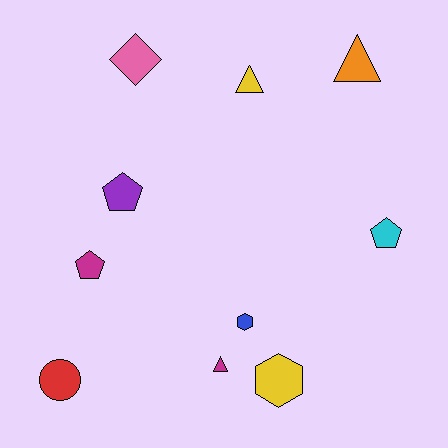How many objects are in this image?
There are 10 objects.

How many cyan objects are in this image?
There is 1 cyan object.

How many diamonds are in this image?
There is 1 diamond.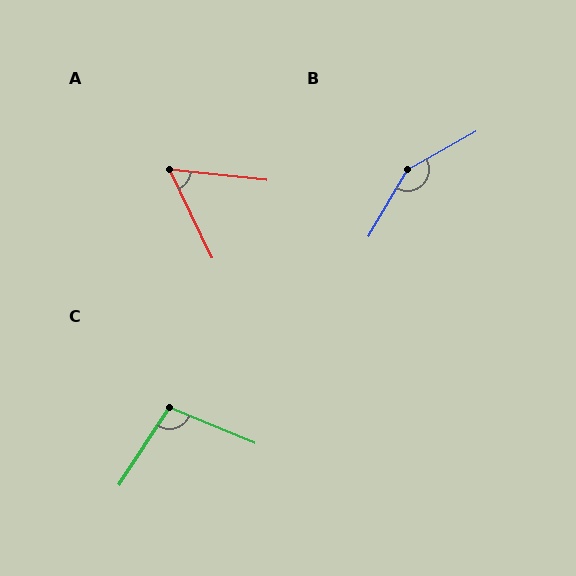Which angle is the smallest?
A, at approximately 58 degrees.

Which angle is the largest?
B, at approximately 150 degrees.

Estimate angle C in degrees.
Approximately 100 degrees.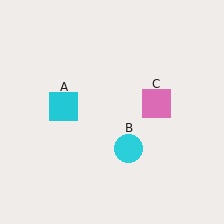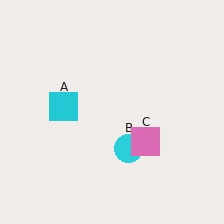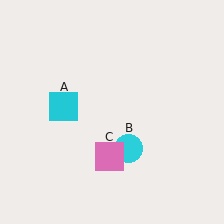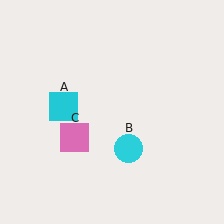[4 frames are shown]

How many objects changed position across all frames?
1 object changed position: pink square (object C).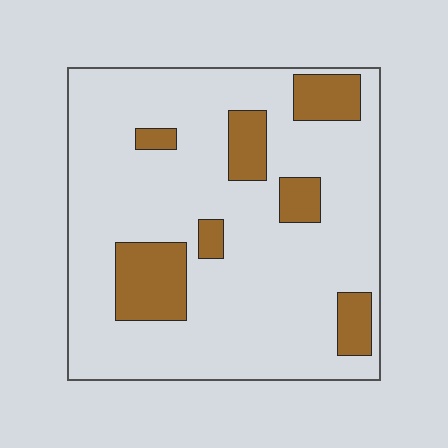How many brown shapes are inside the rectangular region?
7.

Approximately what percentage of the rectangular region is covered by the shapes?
Approximately 20%.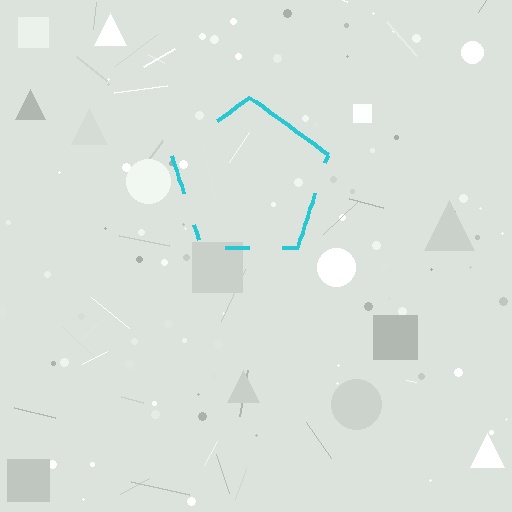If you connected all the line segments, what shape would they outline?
They would outline a pentagon.